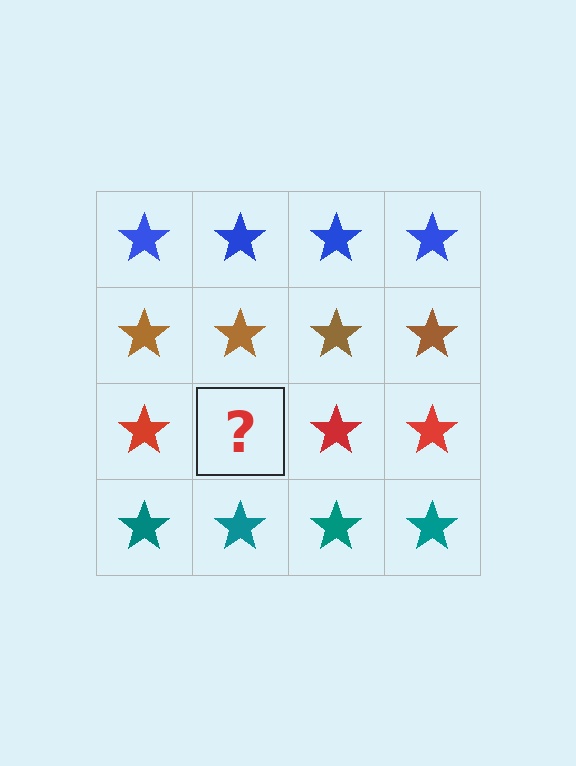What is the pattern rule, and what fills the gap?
The rule is that each row has a consistent color. The gap should be filled with a red star.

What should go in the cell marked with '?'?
The missing cell should contain a red star.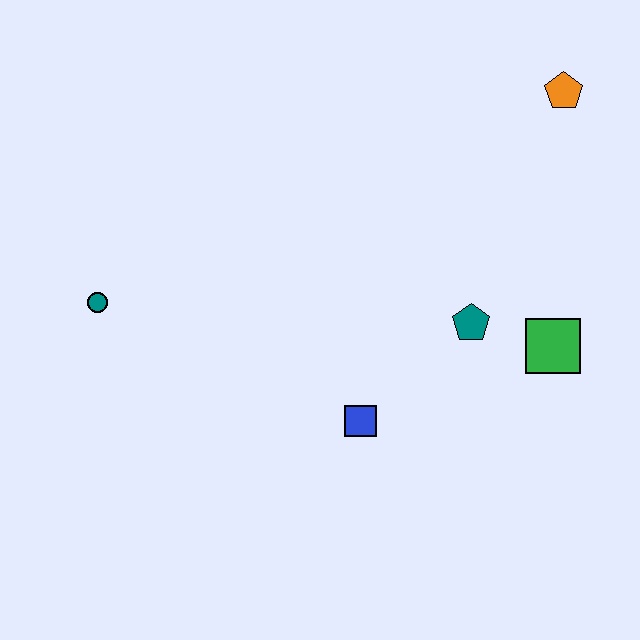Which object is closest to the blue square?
The teal pentagon is closest to the blue square.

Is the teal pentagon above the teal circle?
No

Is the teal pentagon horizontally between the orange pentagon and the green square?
No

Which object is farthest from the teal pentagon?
The teal circle is farthest from the teal pentagon.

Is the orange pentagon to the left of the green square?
No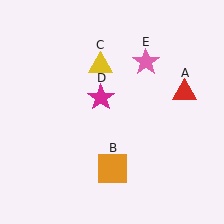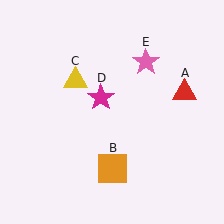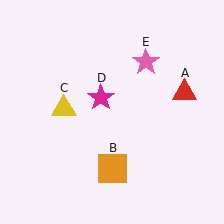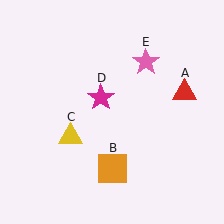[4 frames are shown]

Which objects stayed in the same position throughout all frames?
Red triangle (object A) and orange square (object B) and magenta star (object D) and pink star (object E) remained stationary.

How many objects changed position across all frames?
1 object changed position: yellow triangle (object C).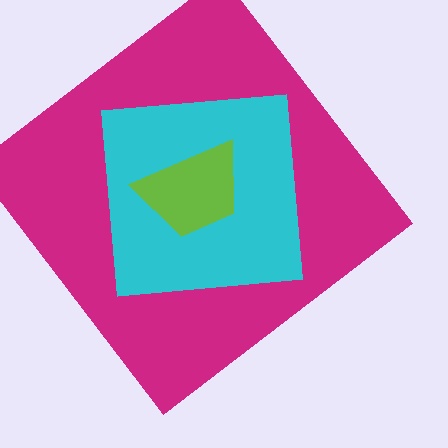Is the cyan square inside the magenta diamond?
Yes.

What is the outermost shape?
The magenta diamond.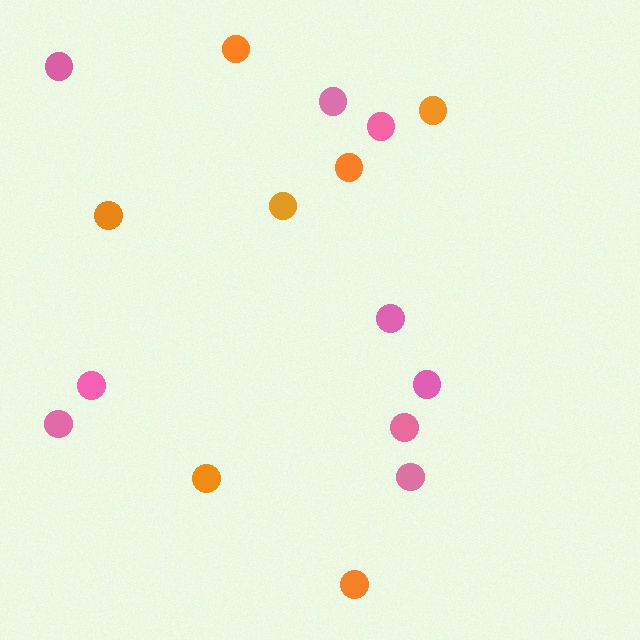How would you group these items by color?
There are 2 groups: one group of orange circles (7) and one group of pink circles (9).